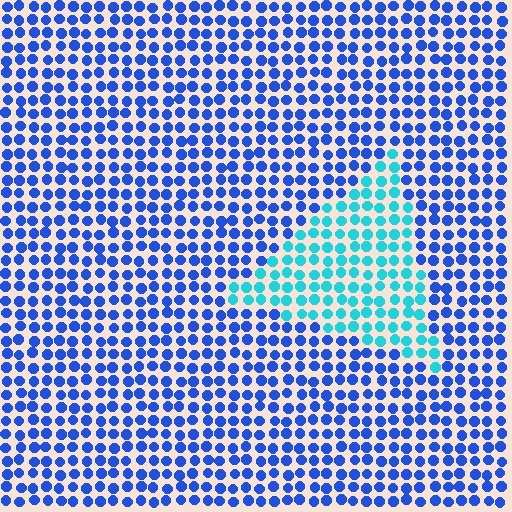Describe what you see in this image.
The image is filled with small blue elements in a uniform arrangement. A triangle-shaped region is visible where the elements are tinted to a slightly different hue, forming a subtle color boundary.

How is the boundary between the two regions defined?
The boundary is defined purely by a slight shift in hue (about 43 degrees). Spacing, size, and orientation are identical on both sides.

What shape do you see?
I see a triangle.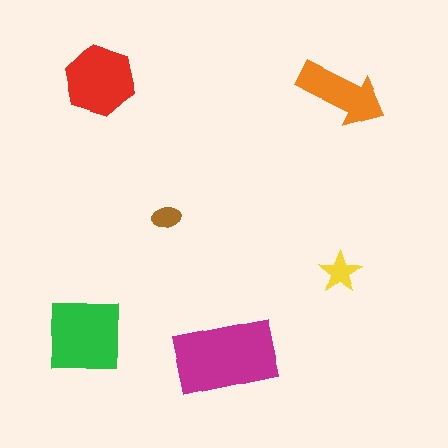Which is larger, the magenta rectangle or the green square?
The magenta rectangle.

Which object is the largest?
The magenta rectangle.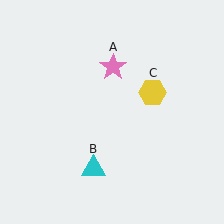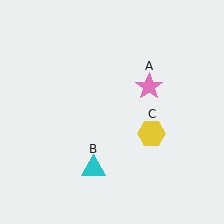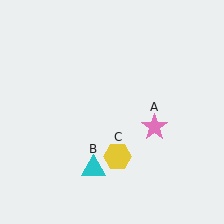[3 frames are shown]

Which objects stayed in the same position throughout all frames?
Cyan triangle (object B) remained stationary.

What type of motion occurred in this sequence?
The pink star (object A), yellow hexagon (object C) rotated clockwise around the center of the scene.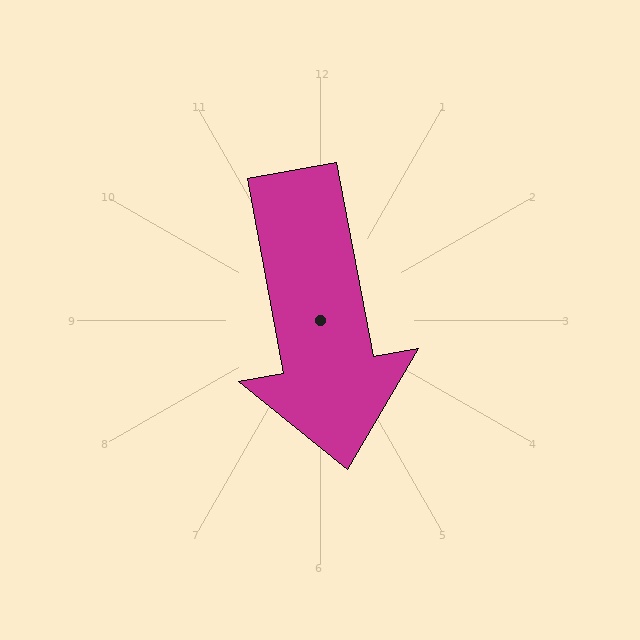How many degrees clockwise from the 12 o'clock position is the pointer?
Approximately 169 degrees.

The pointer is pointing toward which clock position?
Roughly 6 o'clock.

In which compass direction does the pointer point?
South.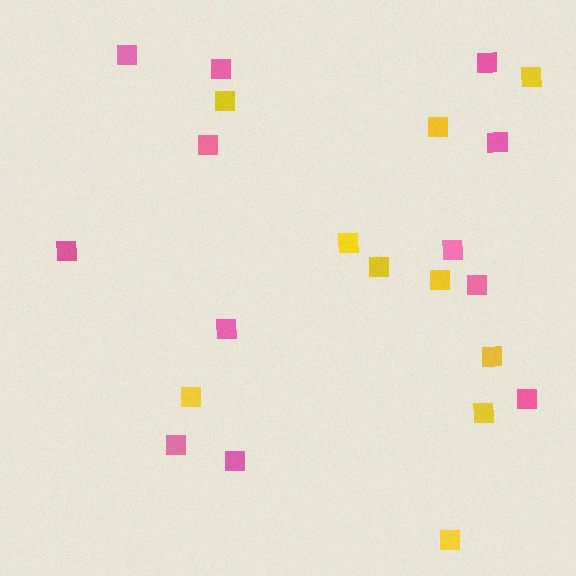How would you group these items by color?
There are 2 groups: one group of yellow squares (10) and one group of pink squares (12).